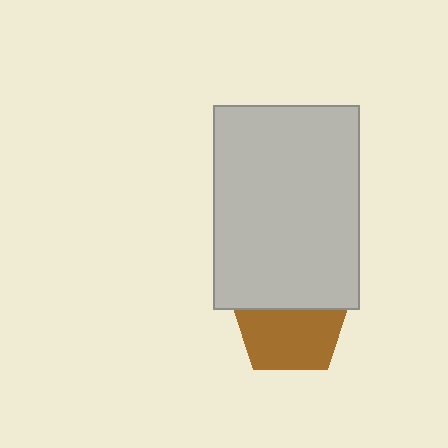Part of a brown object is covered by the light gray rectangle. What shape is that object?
It is a pentagon.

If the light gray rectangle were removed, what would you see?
You would see the complete brown pentagon.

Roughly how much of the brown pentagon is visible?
About half of it is visible (roughly 59%).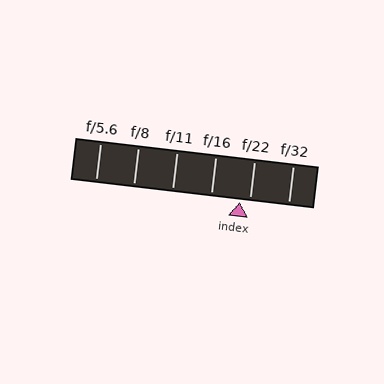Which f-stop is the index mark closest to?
The index mark is closest to f/22.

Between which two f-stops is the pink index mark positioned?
The index mark is between f/16 and f/22.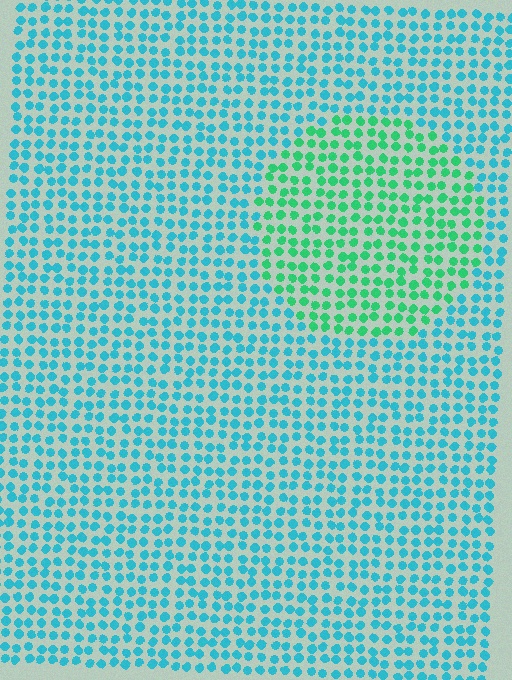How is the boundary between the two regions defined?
The boundary is defined purely by a slight shift in hue (about 41 degrees). Spacing, size, and orientation are identical on both sides.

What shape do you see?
I see a circle.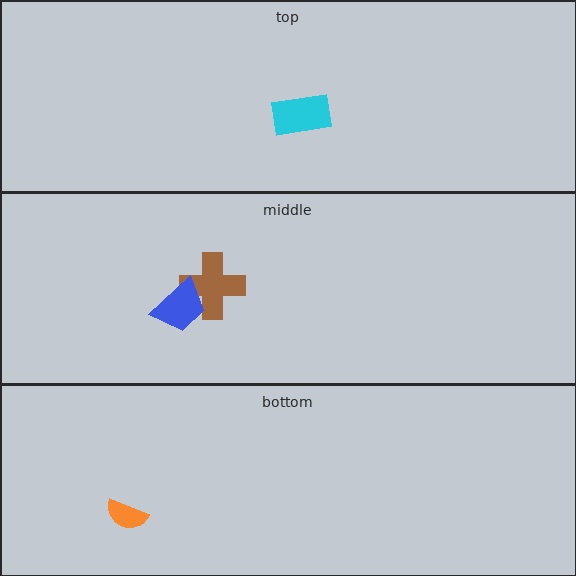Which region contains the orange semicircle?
The bottom region.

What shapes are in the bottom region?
The orange semicircle.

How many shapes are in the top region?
1.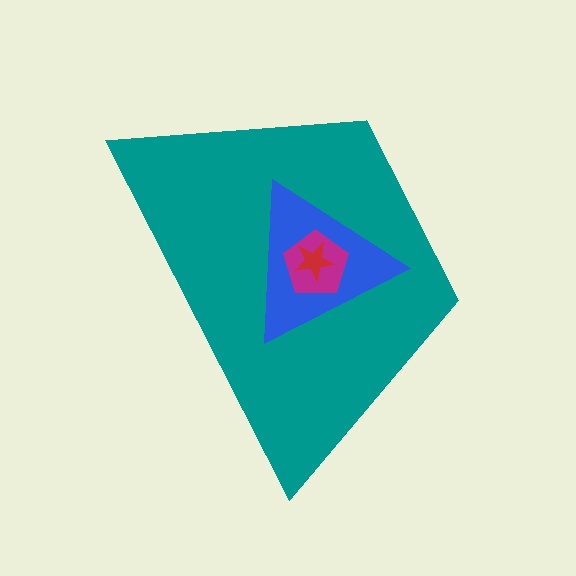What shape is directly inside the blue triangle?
The magenta pentagon.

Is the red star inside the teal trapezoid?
Yes.